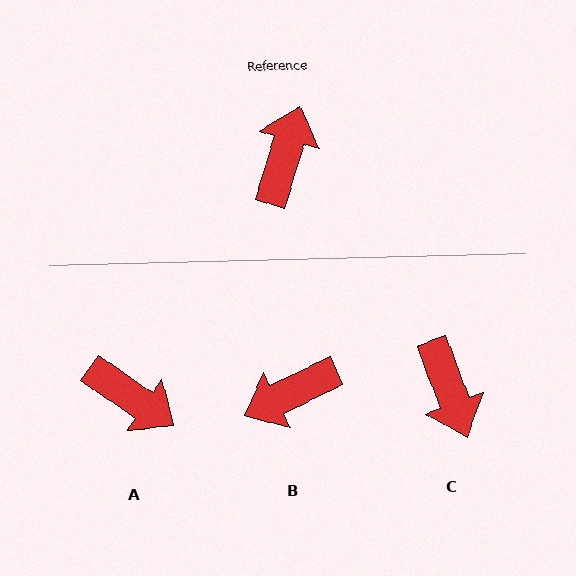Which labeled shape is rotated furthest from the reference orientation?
C, about 143 degrees away.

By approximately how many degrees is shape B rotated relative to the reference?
Approximately 133 degrees counter-clockwise.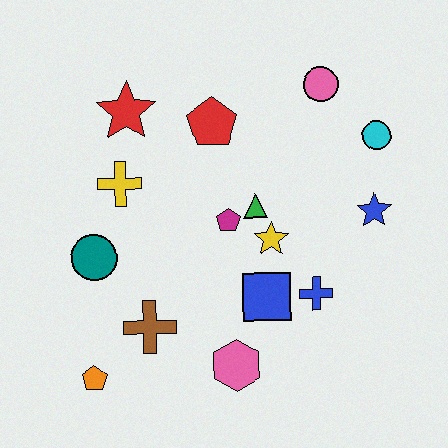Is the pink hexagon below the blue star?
Yes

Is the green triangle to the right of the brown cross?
Yes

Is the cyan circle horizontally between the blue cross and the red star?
No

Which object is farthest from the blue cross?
The red star is farthest from the blue cross.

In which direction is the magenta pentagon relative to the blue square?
The magenta pentagon is above the blue square.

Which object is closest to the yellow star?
The green triangle is closest to the yellow star.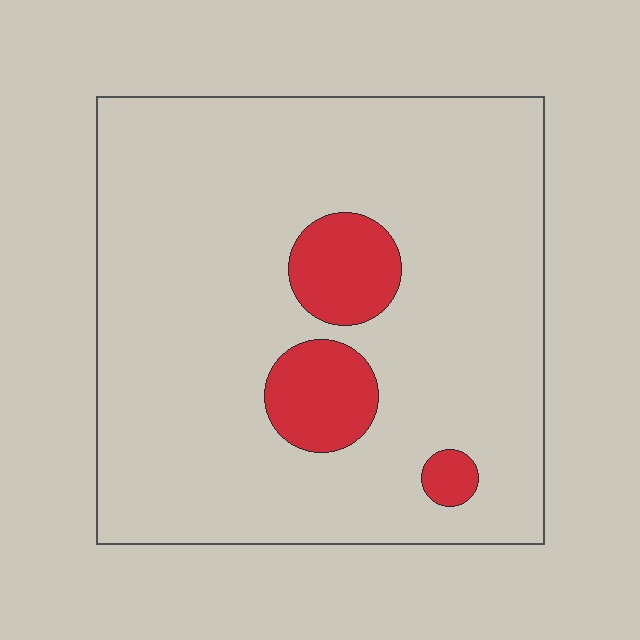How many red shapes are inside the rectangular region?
3.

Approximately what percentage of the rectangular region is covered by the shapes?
Approximately 10%.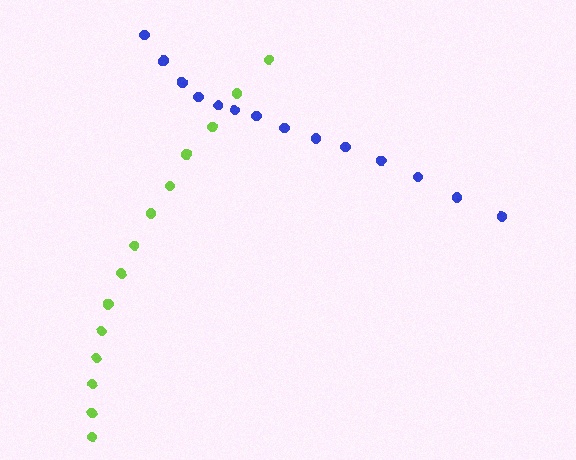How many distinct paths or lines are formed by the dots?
There are 2 distinct paths.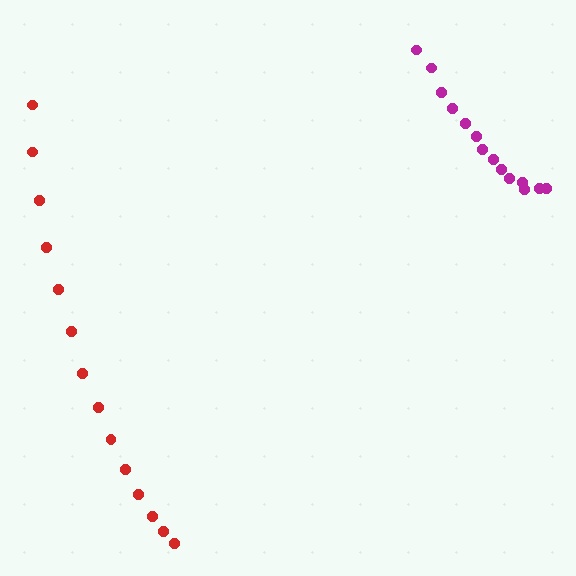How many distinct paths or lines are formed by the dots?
There are 2 distinct paths.